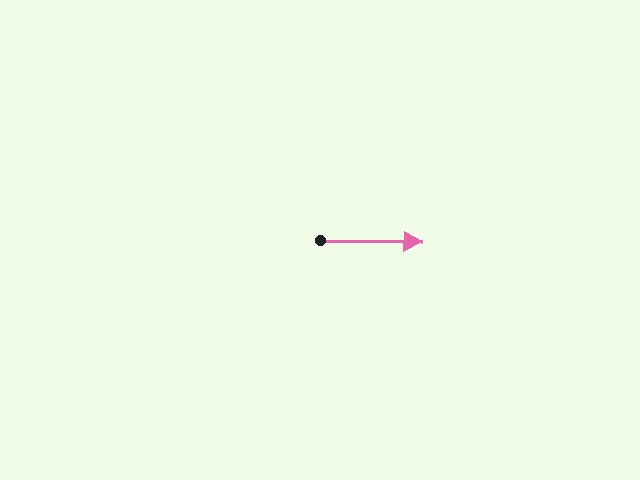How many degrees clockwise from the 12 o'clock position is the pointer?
Approximately 91 degrees.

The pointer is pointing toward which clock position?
Roughly 3 o'clock.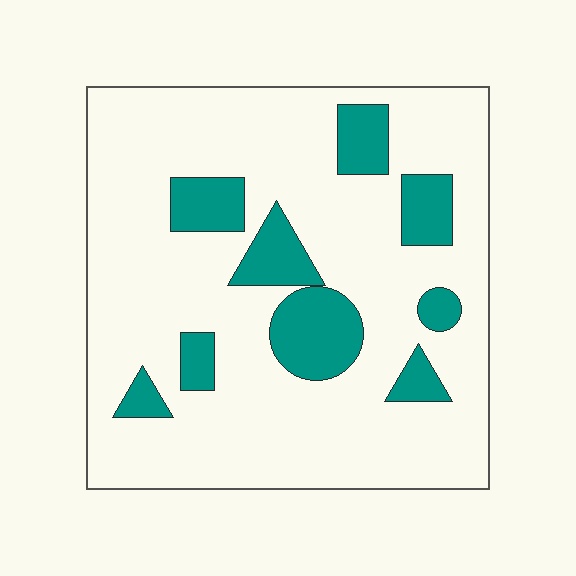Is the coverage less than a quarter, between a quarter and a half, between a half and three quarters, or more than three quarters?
Less than a quarter.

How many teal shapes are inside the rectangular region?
9.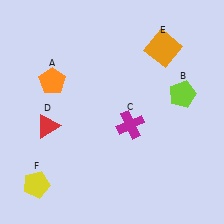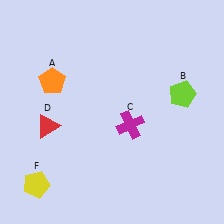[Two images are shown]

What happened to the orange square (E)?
The orange square (E) was removed in Image 2. It was in the top-right area of Image 1.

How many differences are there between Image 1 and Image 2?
There is 1 difference between the two images.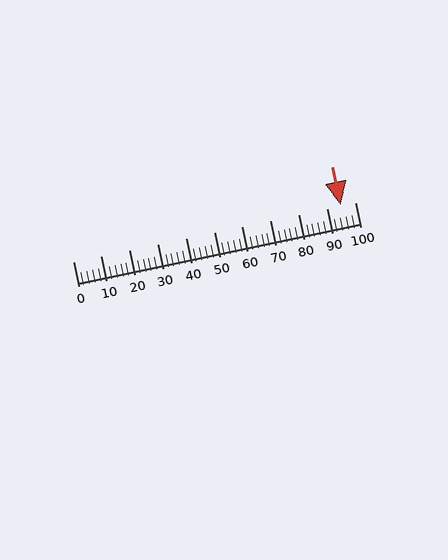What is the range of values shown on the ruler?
The ruler shows values from 0 to 100.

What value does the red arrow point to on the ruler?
The red arrow points to approximately 95.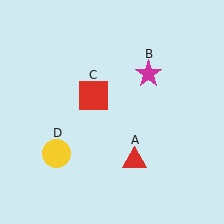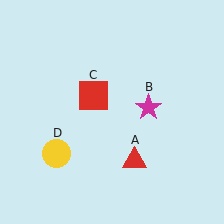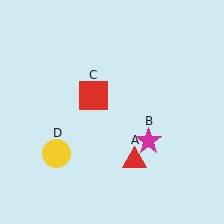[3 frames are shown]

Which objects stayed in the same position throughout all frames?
Red triangle (object A) and red square (object C) and yellow circle (object D) remained stationary.